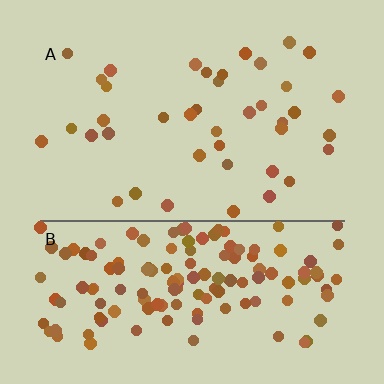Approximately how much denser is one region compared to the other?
Approximately 3.7× — region B over region A.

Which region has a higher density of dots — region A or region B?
B (the bottom).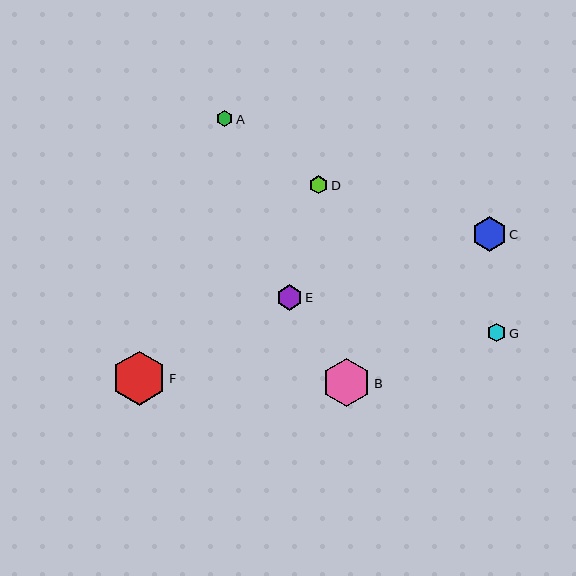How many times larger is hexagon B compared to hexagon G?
Hexagon B is approximately 2.6 times the size of hexagon G.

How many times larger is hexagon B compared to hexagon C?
Hexagon B is approximately 1.4 times the size of hexagon C.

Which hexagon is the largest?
Hexagon F is the largest with a size of approximately 54 pixels.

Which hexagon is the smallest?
Hexagon A is the smallest with a size of approximately 16 pixels.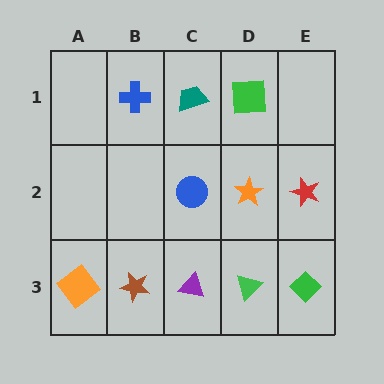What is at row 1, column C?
A teal trapezoid.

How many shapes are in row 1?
3 shapes.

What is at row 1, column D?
A green square.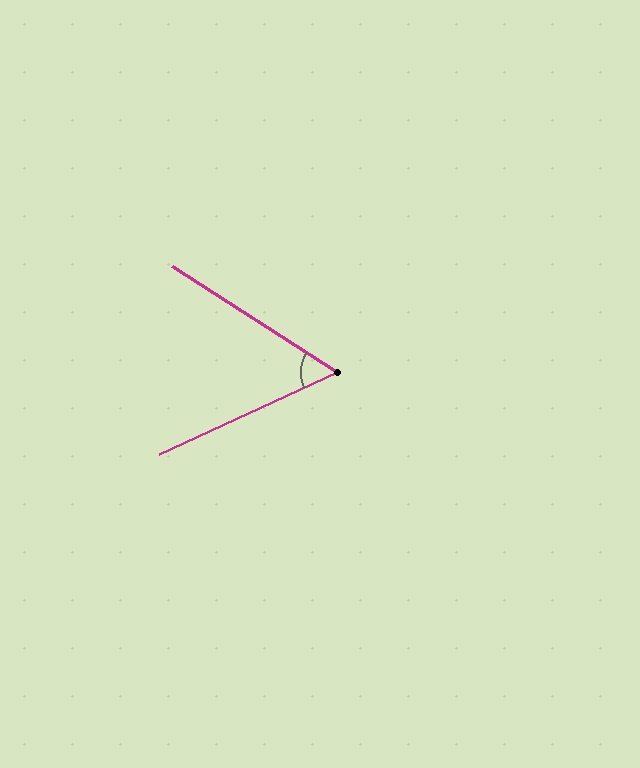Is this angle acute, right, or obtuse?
It is acute.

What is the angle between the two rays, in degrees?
Approximately 57 degrees.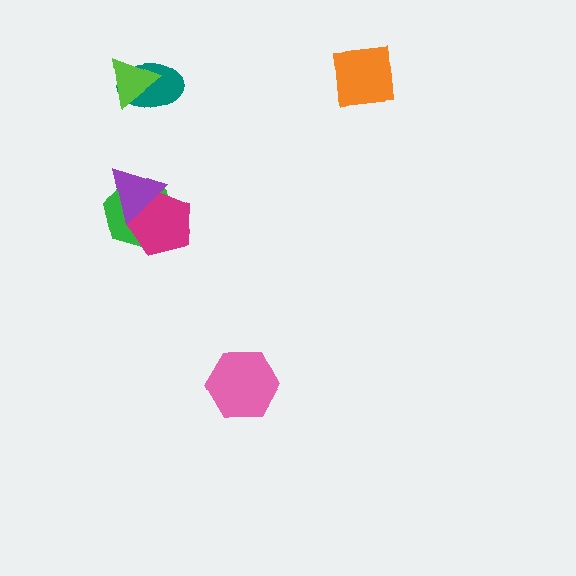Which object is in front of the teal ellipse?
The lime triangle is in front of the teal ellipse.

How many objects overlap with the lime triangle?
1 object overlaps with the lime triangle.